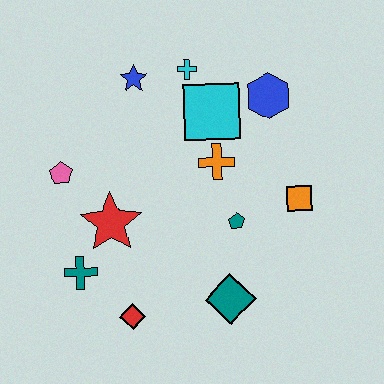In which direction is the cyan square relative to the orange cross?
The cyan square is above the orange cross.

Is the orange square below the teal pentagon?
No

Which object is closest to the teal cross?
The red star is closest to the teal cross.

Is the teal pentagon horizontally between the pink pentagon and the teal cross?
No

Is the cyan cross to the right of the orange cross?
No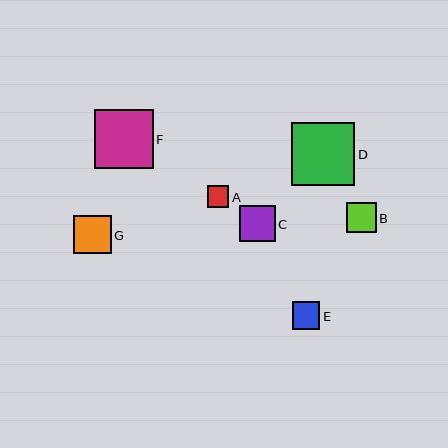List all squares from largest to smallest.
From largest to smallest: D, F, G, C, B, E, A.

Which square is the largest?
Square D is the largest with a size of approximately 63 pixels.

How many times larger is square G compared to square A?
Square G is approximately 1.8 times the size of square A.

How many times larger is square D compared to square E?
Square D is approximately 2.3 times the size of square E.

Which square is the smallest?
Square A is the smallest with a size of approximately 21 pixels.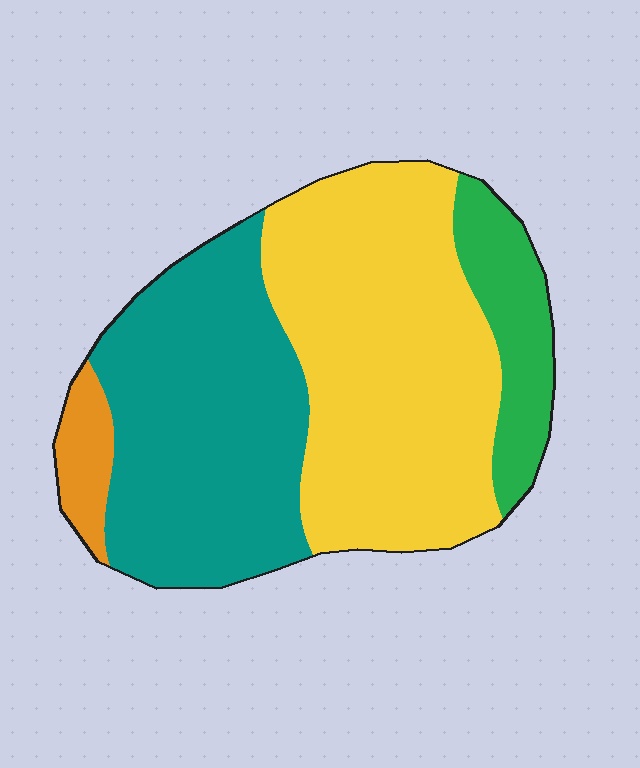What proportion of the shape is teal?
Teal takes up about three eighths (3/8) of the shape.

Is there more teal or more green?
Teal.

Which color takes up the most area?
Yellow, at roughly 45%.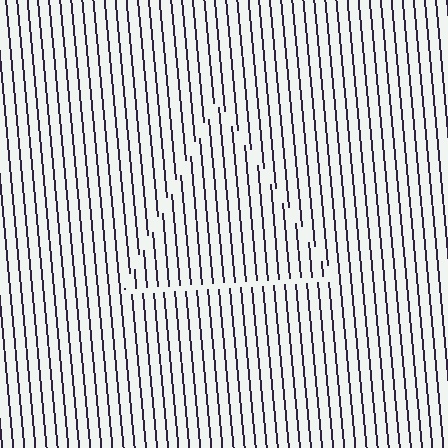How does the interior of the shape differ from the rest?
The interior of the shape contains the same grating, shifted by half a period — the contour is defined by the phase discontinuity where line-ends from the inner and outer gratings abut.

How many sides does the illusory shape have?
3 sides — the line-ends trace a triangle.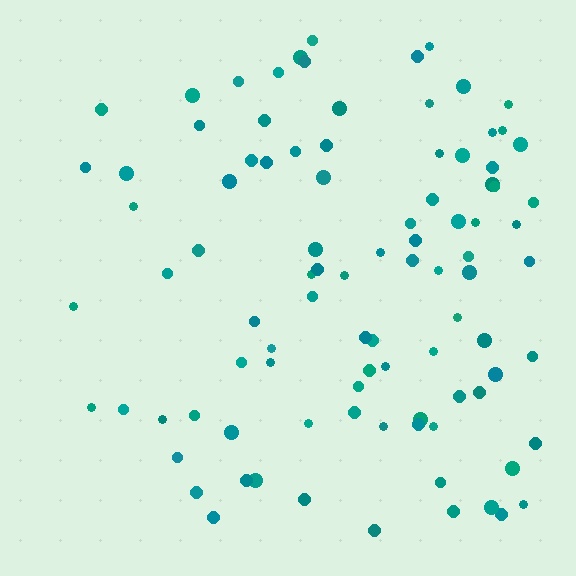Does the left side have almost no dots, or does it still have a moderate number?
Still a moderate number, just noticeably fewer than the right.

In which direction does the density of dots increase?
From left to right, with the right side densest.